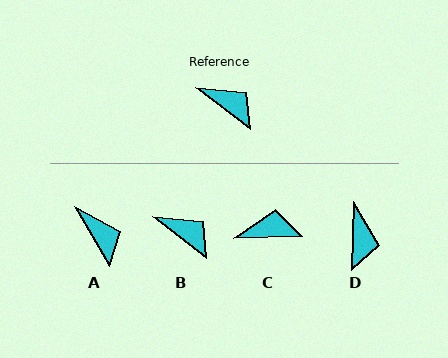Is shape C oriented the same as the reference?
No, it is off by about 39 degrees.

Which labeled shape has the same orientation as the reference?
B.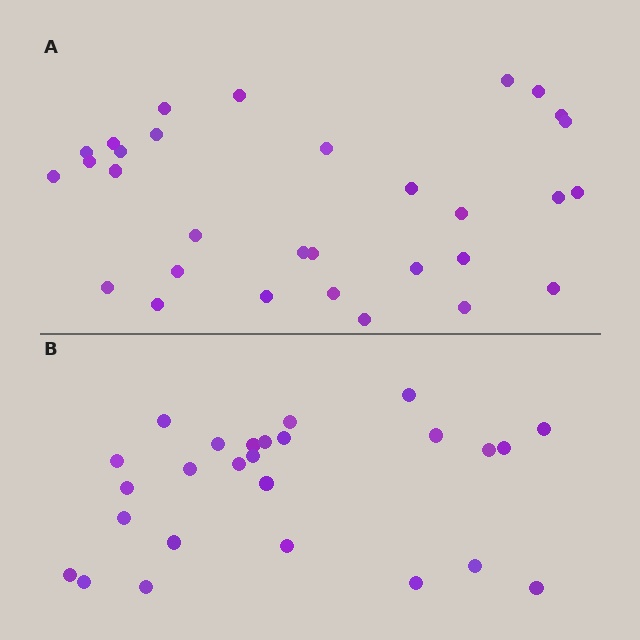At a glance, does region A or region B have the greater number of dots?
Region A (the top region) has more dots.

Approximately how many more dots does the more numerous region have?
Region A has about 5 more dots than region B.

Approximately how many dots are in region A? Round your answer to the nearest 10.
About 30 dots. (The exact count is 31, which rounds to 30.)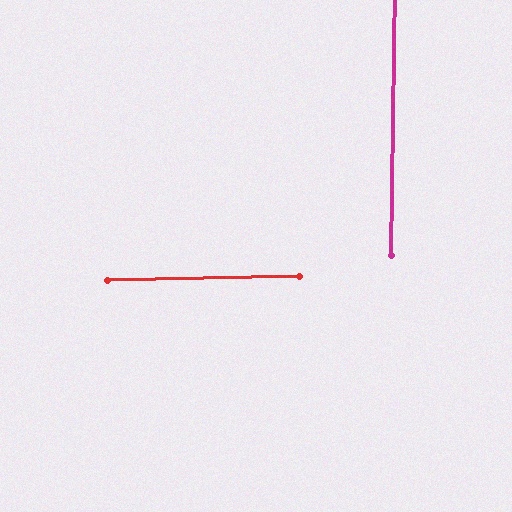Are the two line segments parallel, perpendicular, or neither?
Perpendicular — they meet at approximately 88°.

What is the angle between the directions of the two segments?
Approximately 88 degrees.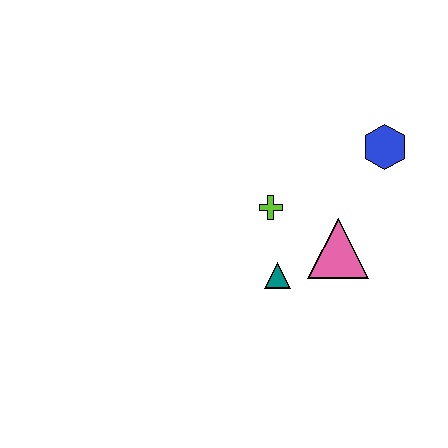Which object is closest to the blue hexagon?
The pink triangle is closest to the blue hexagon.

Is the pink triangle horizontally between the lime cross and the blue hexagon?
Yes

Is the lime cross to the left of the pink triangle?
Yes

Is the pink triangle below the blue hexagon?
Yes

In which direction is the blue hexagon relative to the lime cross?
The blue hexagon is to the right of the lime cross.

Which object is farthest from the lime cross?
The blue hexagon is farthest from the lime cross.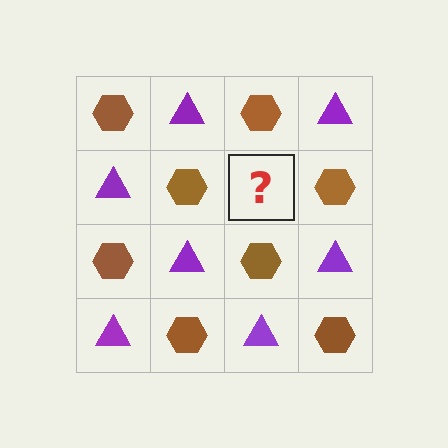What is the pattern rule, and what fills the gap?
The rule is that it alternates brown hexagon and purple triangle in a checkerboard pattern. The gap should be filled with a purple triangle.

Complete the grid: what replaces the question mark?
The question mark should be replaced with a purple triangle.